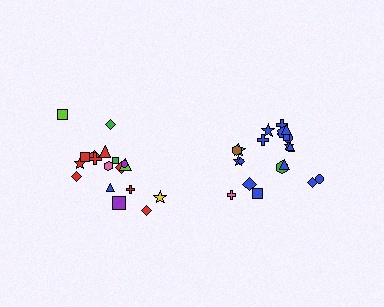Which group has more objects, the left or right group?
The right group.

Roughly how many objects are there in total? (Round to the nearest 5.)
Roughly 40 objects in total.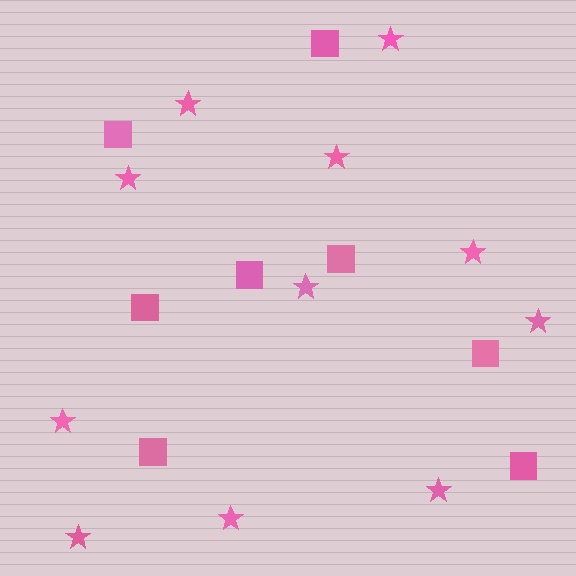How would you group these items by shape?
There are 2 groups: one group of stars (11) and one group of squares (8).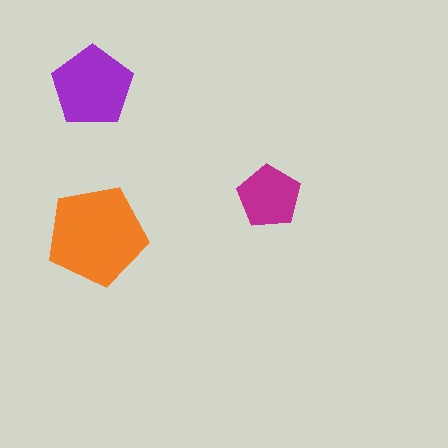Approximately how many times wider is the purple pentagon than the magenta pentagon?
About 1.5 times wider.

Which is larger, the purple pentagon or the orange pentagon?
The orange one.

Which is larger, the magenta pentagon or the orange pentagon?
The orange one.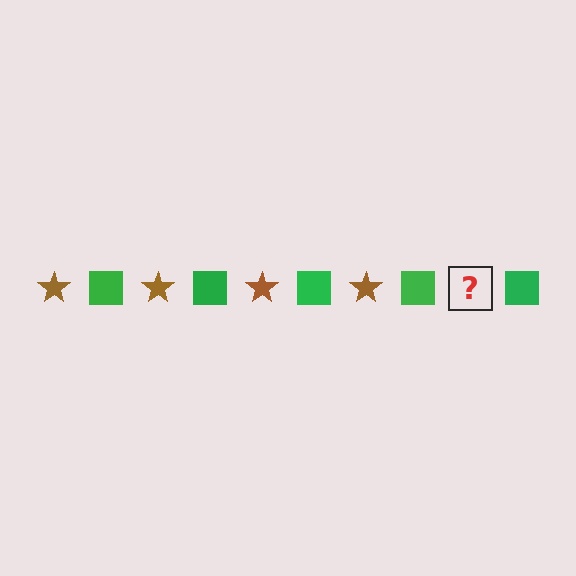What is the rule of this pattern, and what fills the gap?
The rule is that the pattern alternates between brown star and green square. The gap should be filled with a brown star.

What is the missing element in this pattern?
The missing element is a brown star.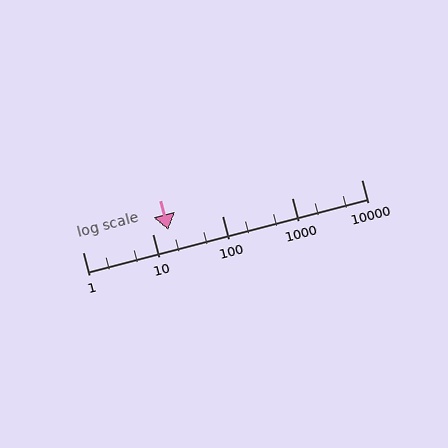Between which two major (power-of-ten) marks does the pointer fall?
The pointer is between 10 and 100.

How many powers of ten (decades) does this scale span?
The scale spans 4 decades, from 1 to 10000.